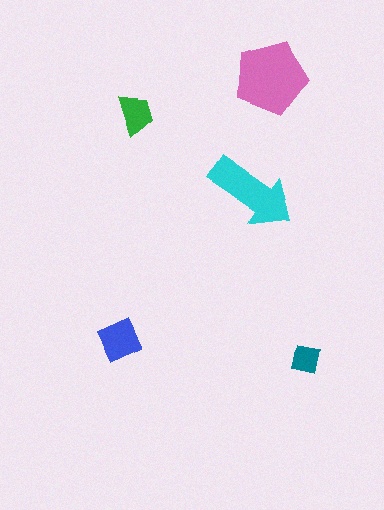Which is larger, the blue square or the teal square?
The blue square.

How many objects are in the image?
There are 5 objects in the image.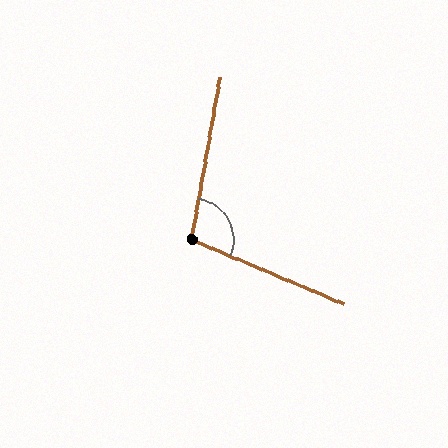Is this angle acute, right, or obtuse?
It is obtuse.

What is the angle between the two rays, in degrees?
Approximately 103 degrees.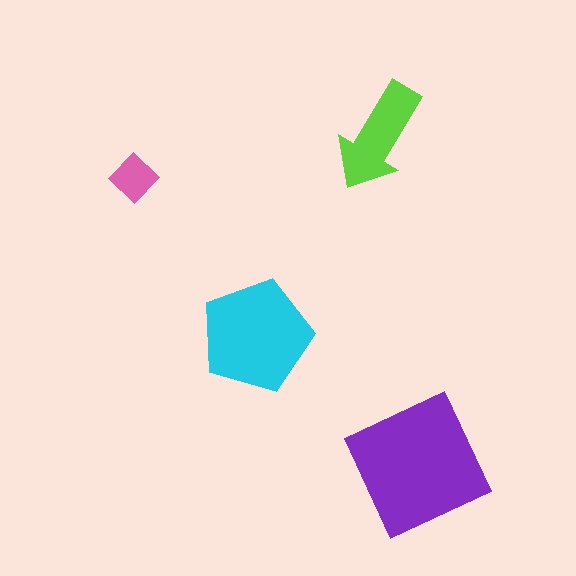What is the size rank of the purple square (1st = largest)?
1st.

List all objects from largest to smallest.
The purple square, the cyan pentagon, the lime arrow, the pink diamond.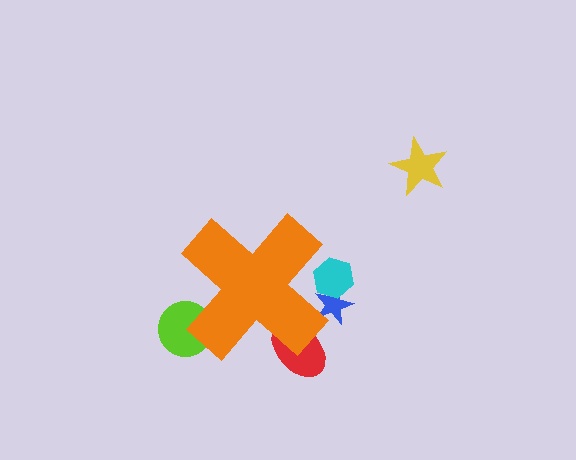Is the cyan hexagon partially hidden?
Yes, the cyan hexagon is partially hidden behind the orange cross.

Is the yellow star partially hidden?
No, the yellow star is fully visible.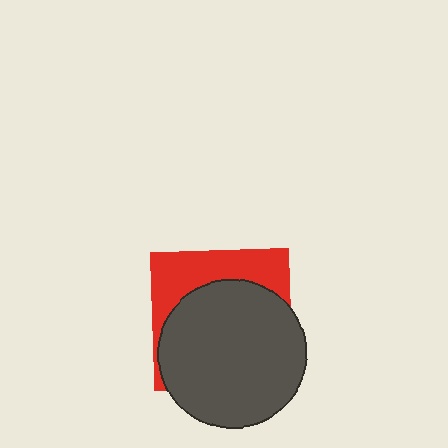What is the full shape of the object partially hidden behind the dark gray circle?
The partially hidden object is a red square.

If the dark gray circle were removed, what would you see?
You would see the complete red square.